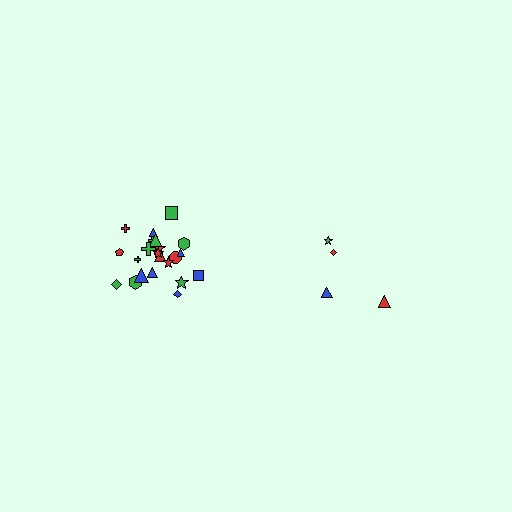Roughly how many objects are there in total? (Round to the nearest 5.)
Roughly 25 objects in total.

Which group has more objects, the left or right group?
The left group.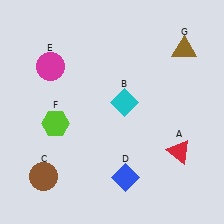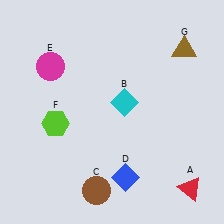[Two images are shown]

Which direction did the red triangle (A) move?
The red triangle (A) moved down.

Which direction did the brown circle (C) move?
The brown circle (C) moved right.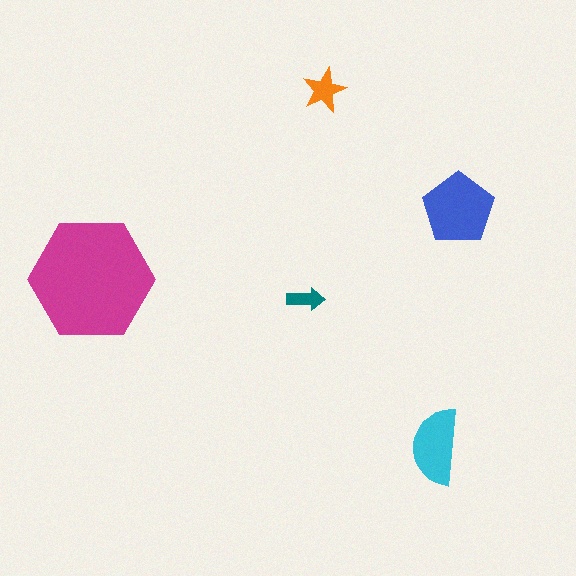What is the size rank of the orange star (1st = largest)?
4th.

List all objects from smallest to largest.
The teal arrow, the orange star, the cyan semicircle, the blue pentagon, the magenta hexagon.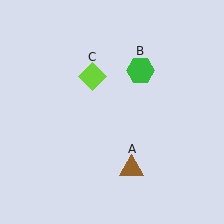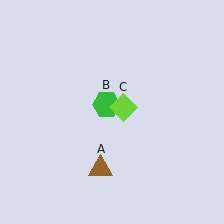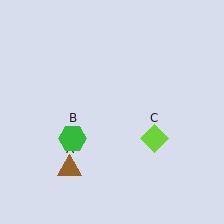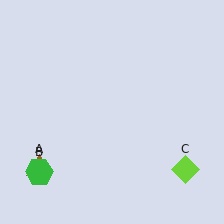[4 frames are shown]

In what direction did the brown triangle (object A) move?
The brown triangle (object A) moved left.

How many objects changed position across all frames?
3 objects changed position: brown triangle (object A), green hexagon (object B), lime diamond (object C).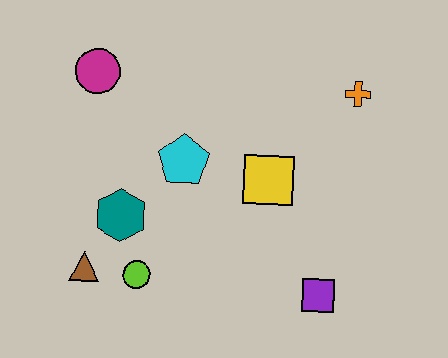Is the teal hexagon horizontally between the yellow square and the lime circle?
No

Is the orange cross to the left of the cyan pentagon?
No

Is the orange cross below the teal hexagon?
No